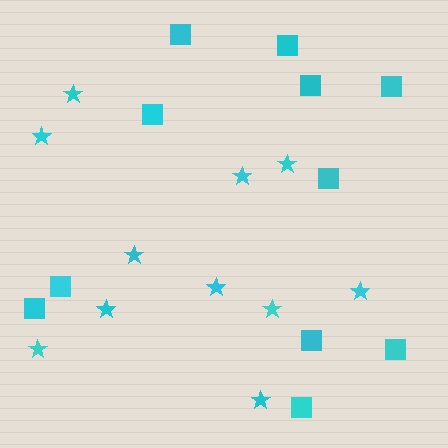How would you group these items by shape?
There are 2 groups: one group of squares (11) and one group of stars (11).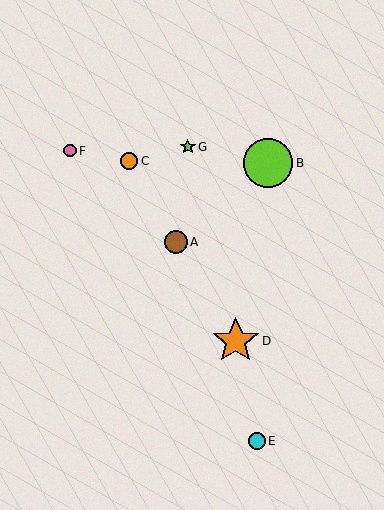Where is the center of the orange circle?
The center of the orange circle is at (129, 161).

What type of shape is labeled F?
Shape F is a pink circle.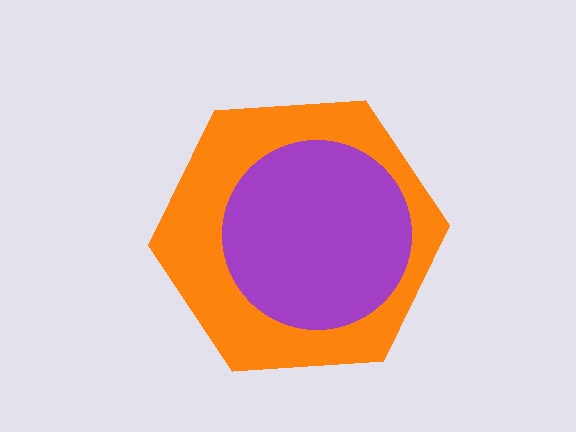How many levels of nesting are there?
2.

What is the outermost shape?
The orange hexagon.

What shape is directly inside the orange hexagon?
The purple circle.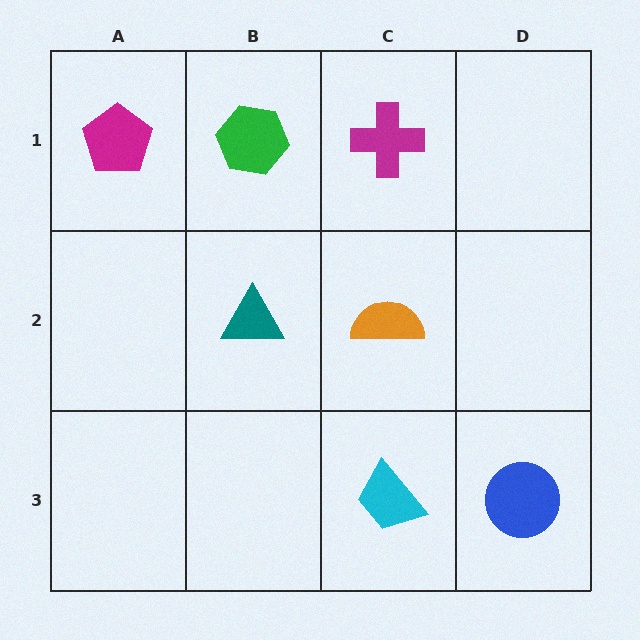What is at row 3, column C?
A cyan trapezoid.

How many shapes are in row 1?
3 shapes.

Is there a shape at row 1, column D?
No, that cell is empty.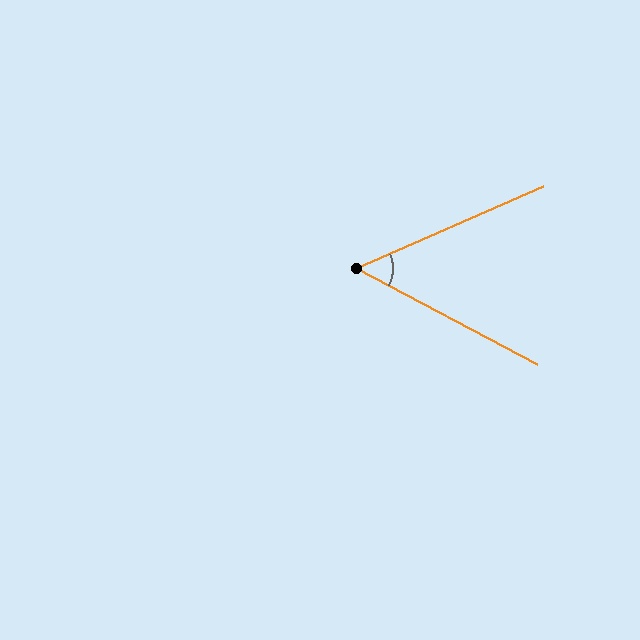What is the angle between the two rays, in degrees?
Approximately 52 degrees.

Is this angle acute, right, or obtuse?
It is acute.